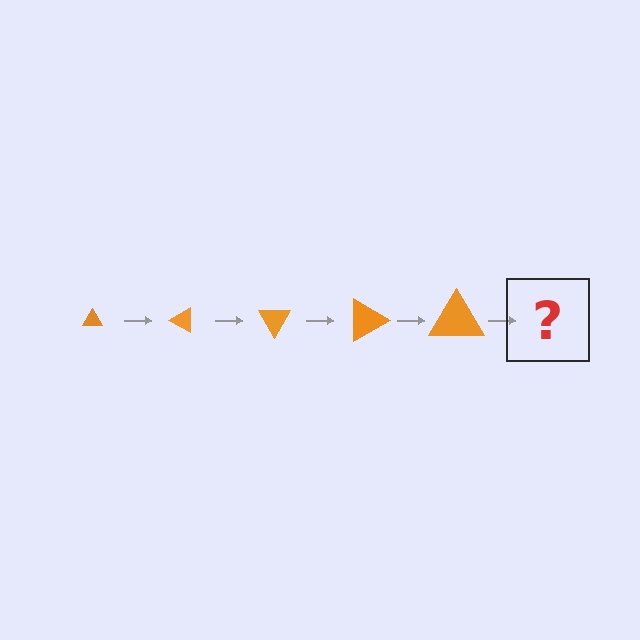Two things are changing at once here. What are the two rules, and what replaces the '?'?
The two rules are that the triangle grows larger each step and it rotates 30 degrees each step. The '?' should be a triangle, larger than the previous one and rotated 150 degrees from the start.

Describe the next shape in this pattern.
It should be a triangle, larger than the previous one and rotated 150 degrees from the start.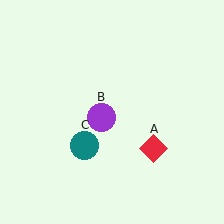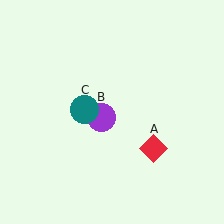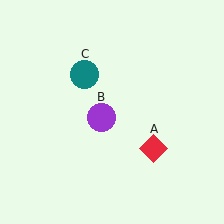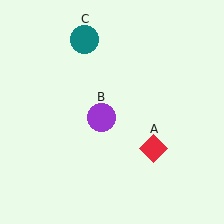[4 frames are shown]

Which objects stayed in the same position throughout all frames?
Red diamond (object A) and purple circle (object B) remained stationary.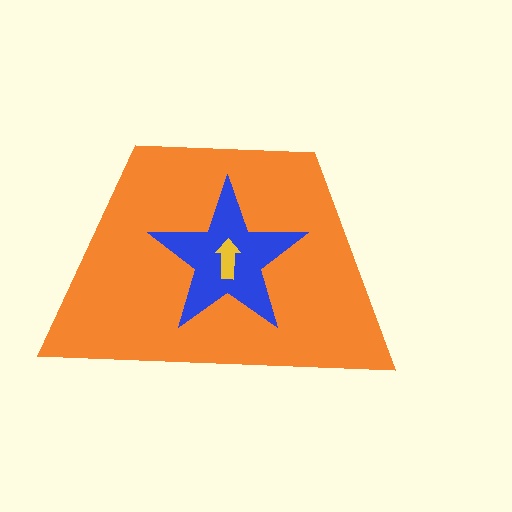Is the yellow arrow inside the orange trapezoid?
Yes.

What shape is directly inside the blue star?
The yellow arrow.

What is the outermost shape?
The orange trapezoid.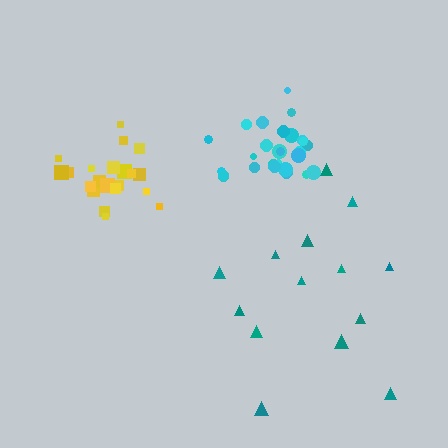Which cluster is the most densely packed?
Cyan.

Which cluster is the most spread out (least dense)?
Teal.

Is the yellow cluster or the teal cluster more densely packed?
Yellow.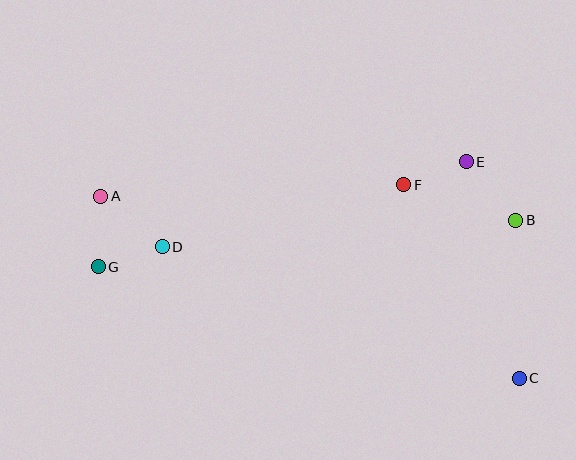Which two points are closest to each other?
Points E and F are closest to each other.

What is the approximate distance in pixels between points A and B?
The distance between A and B is approximately 416 pixels.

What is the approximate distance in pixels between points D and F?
The distance between D and F is approximately 250 pixels.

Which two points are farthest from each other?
Points A and C are farthest from each other.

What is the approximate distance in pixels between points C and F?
The distance between C and F is approximately 225 pixels.